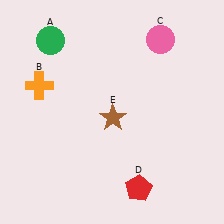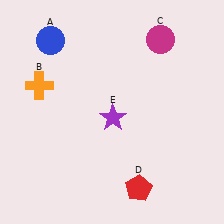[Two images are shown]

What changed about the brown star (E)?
In Image 1, E is brown. In Image 2, it changed to purple.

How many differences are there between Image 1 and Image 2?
There are 3 differences between the two images.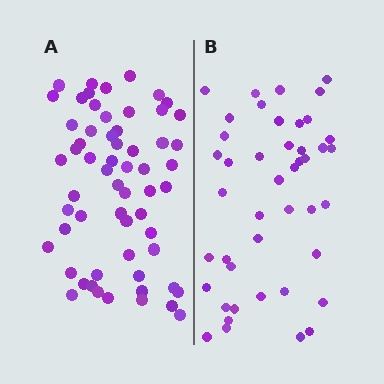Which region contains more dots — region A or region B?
Region A (the left region) has more dots.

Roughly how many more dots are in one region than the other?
Region A has approximately 15 more dots than region B.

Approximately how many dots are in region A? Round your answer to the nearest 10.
About 60 dots.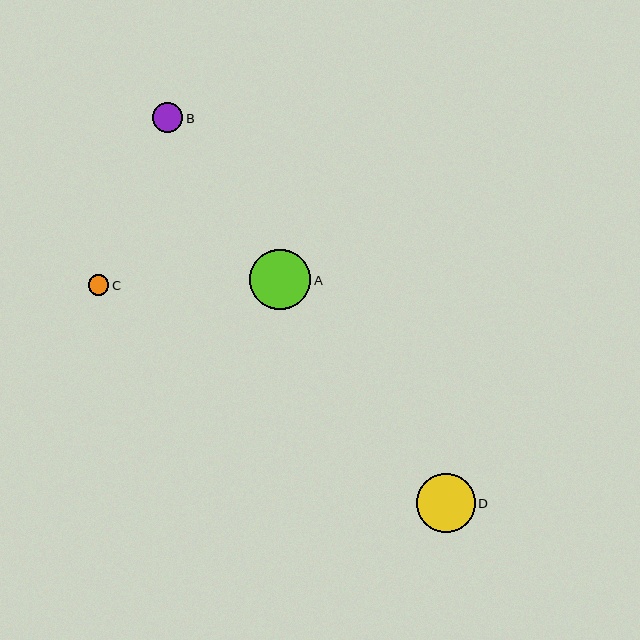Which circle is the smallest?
Circle C is the smallest with a size of approximately 21 pixels.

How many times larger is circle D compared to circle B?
Circle D is approximately 2.0 times the size of circle B.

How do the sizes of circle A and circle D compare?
Circle A and circle D are approximately the same size.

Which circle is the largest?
Circle A is the largest with a size of approximately 61 pixels.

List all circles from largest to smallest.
From largest to smallest: A, D, B, C.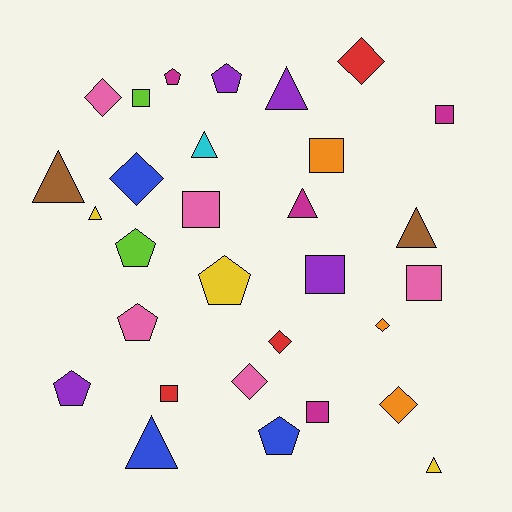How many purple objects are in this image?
There are 4 purple objects.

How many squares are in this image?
There are 8 squares.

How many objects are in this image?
There are 30 objects.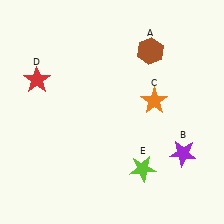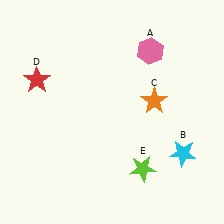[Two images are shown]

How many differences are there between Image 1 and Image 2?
There are 2 differences between the two images.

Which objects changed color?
A changed from brown to pink. B changed from purple to cyan.